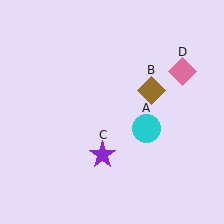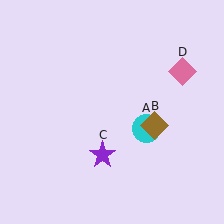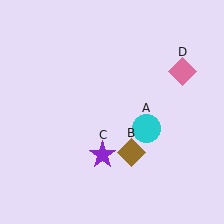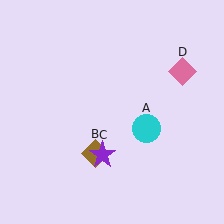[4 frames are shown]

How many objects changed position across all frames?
1 object changed position: brown diamond (object B).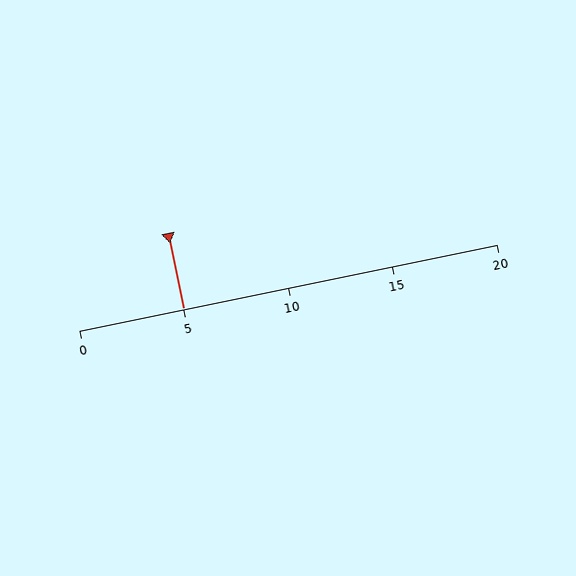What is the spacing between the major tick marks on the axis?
The major ticks are spaced 5 apart.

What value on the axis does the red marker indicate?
The marker indicates approximately 5.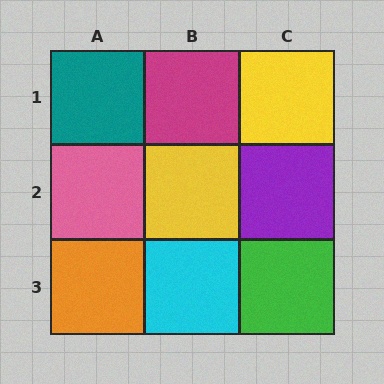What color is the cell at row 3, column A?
Orange.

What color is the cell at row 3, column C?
Green.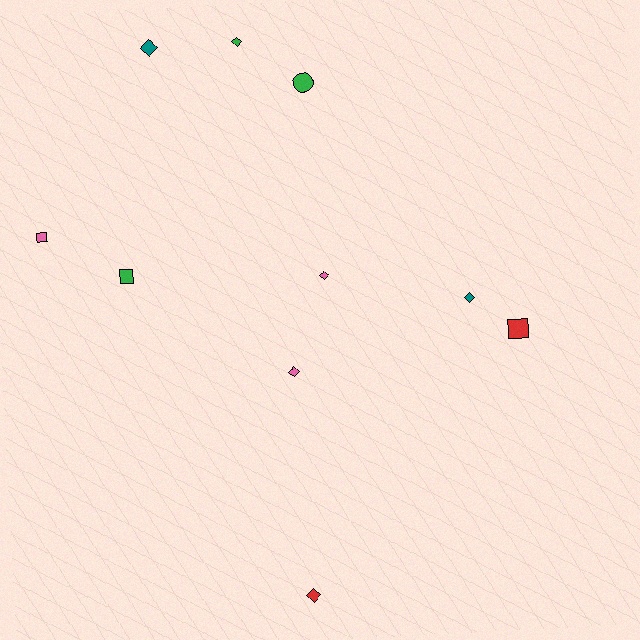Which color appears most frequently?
Green, with 3 objects.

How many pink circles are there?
There are no pink circles.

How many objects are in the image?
There are 10 objects.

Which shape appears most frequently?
Diamond, with 6 objects.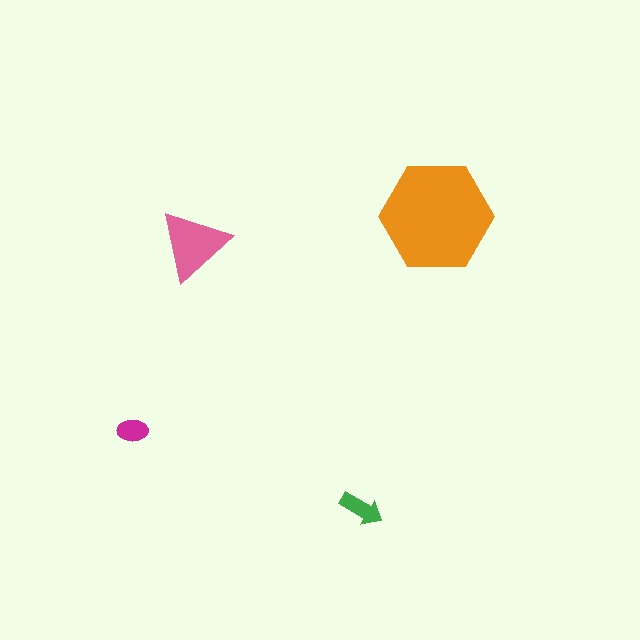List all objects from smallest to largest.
The magenta ellipse, the green arrow, the pink triangle, the orange hexagon.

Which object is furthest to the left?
The magenta ellipse is leftmost.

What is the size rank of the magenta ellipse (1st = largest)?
4th.